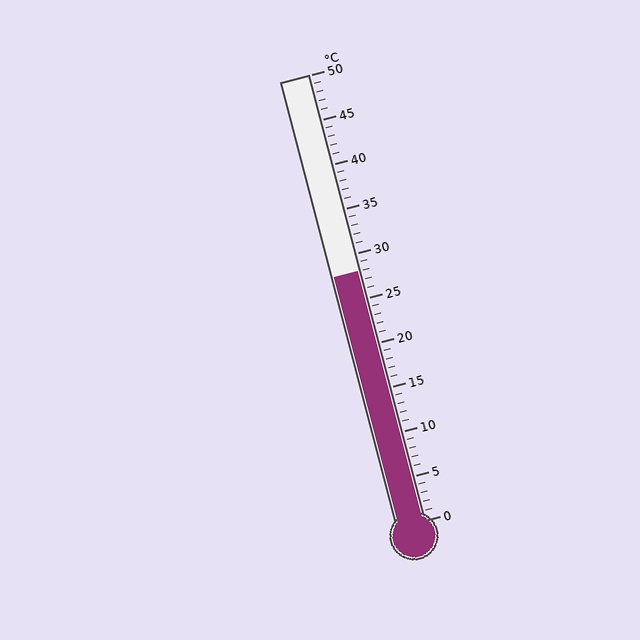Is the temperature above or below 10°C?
The temperature is above 10°C.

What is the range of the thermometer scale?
The thermometer scale ranges from 0°C to 50°C.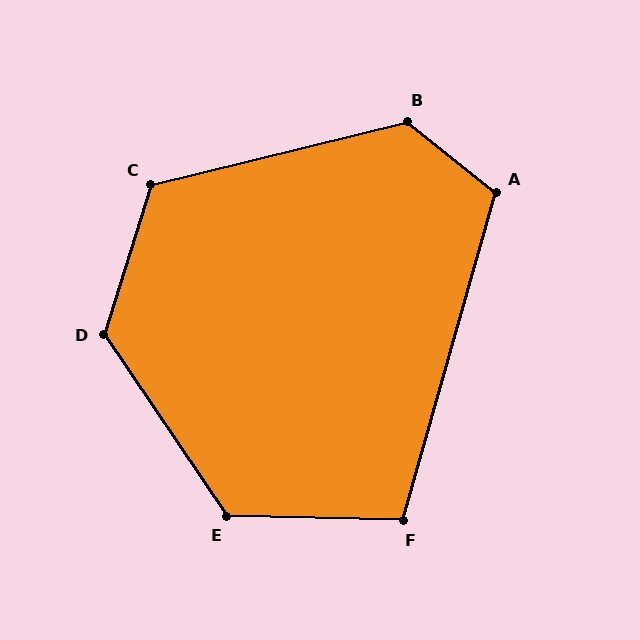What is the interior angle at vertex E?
Approximately 126 degrees (obtuse).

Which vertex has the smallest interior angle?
F, at approximately 104 degrees.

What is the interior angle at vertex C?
Approximately 121 degrees (obtuse).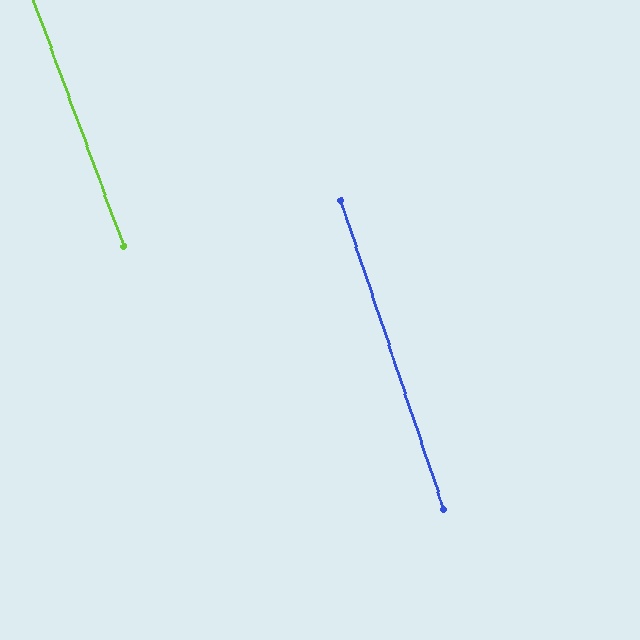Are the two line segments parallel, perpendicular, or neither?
Parallel — their directions differ by only 1.7°.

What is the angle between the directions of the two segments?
Approximately 2 degrees.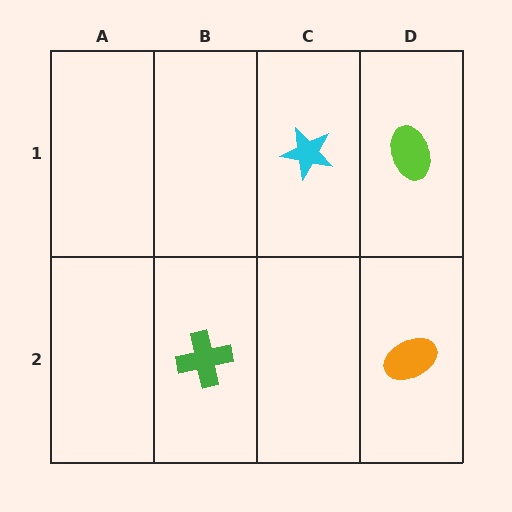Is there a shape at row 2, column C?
No, that cell is empty.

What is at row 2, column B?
A green cross.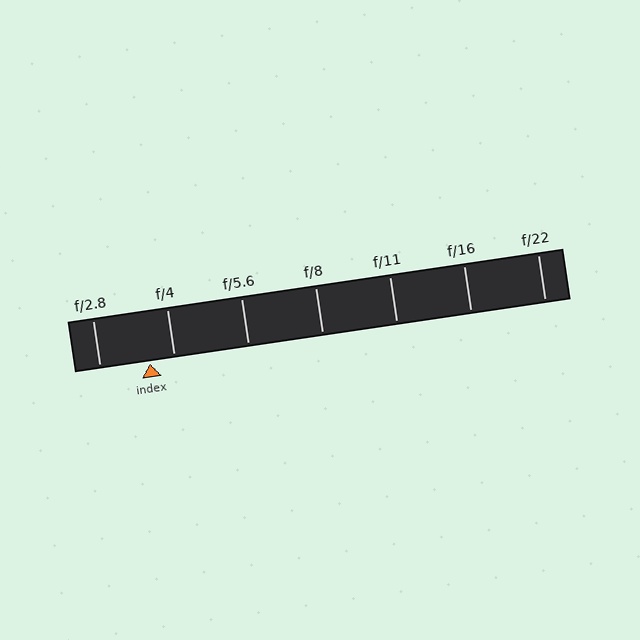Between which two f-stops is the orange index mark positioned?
The index mark is between f/2.8 and f/4.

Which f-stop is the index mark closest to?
The index mark is closest to f/4.